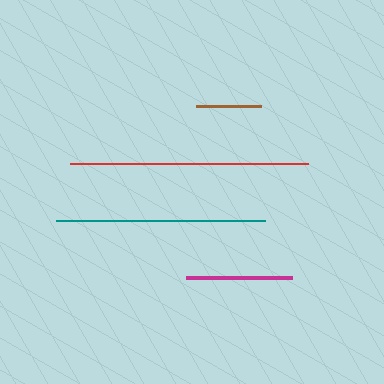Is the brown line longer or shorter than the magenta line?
The magenta line is longer than the brown line.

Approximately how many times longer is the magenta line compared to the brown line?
The magenta line is approximately 1.7 times the length of the brown line.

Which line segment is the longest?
The red line is the longest at approximately 238 pixels.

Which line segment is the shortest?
The brown line is the shortest at approximately 64 pixels.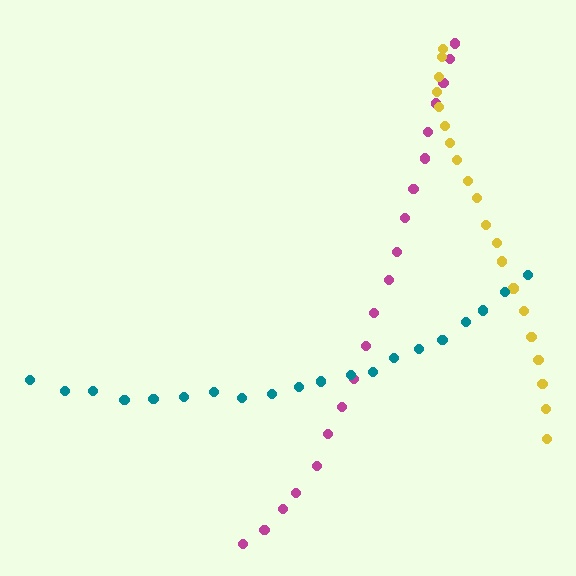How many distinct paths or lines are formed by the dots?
There are 3 distinct paths.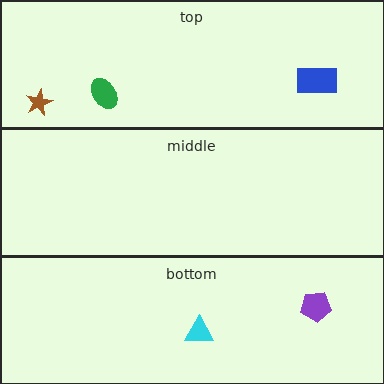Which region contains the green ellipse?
The top region.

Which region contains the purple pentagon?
The bottom region.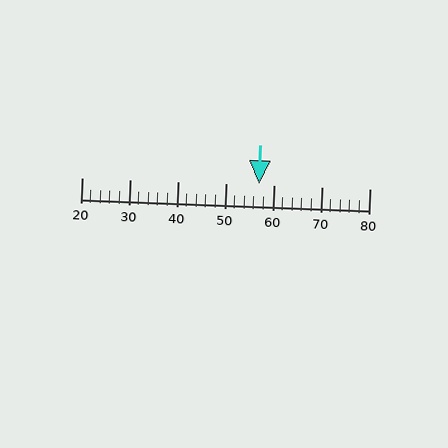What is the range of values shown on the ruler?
The ruler shows values from 20 to 80.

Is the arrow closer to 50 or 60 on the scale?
The arrow is closer to 60.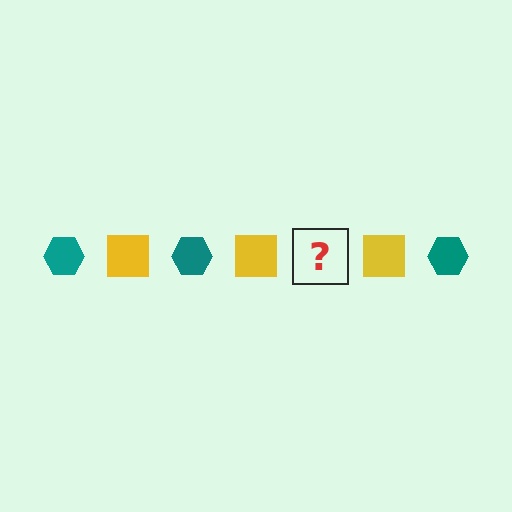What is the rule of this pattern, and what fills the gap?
The rule is that the pattern alternates between teal hexagon and yellow square. The gap should be filled with a teal hexagon.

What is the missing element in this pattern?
The missing element is a teal hexagon.